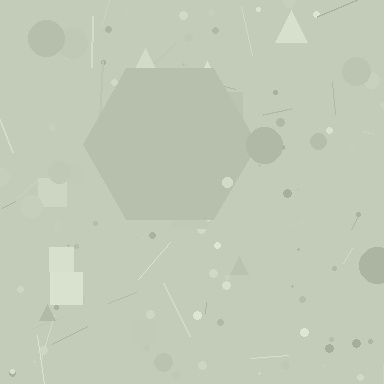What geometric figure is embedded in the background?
A hexagon is embedded in the background.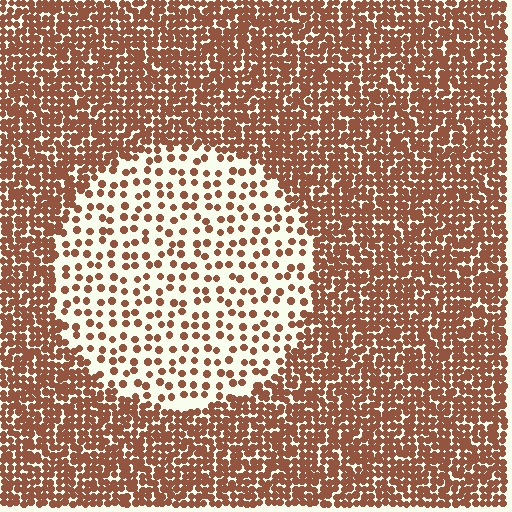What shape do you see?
I see a circle.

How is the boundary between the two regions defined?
The boundary is defined by a change in element density (approximately 2.9x ratio). All elements are the same color, size, and shape.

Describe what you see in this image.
The image contains small brown elements arranged at two different densities. A circle-shaped region is visible where the elements are less densely packed than the surrounding area.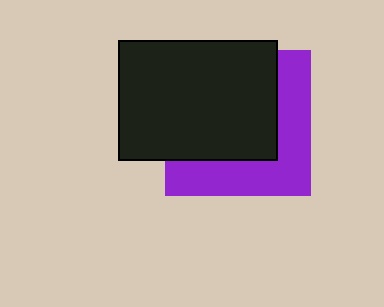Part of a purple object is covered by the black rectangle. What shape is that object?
It is a square.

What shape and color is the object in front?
The object in front is a black rectangle.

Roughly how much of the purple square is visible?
A small part of it is visible (roughly 41%).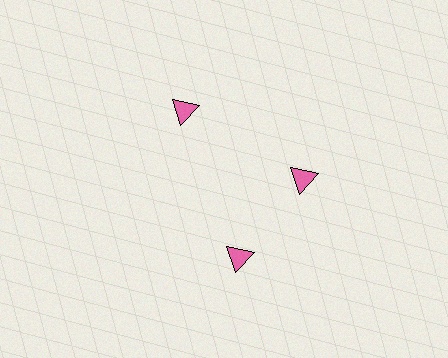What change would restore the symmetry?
The symmetry would be restored by rotating it back into even spacing with its neighbors so that all 3 triangles sit at equal angles and equal distance from the center.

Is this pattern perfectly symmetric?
No. The 3 pink triangles are arranged in a ring, but one element near the 7 o'clock position is rotated out of alignment along the ring, breaking the 3-fold rotational symmetry.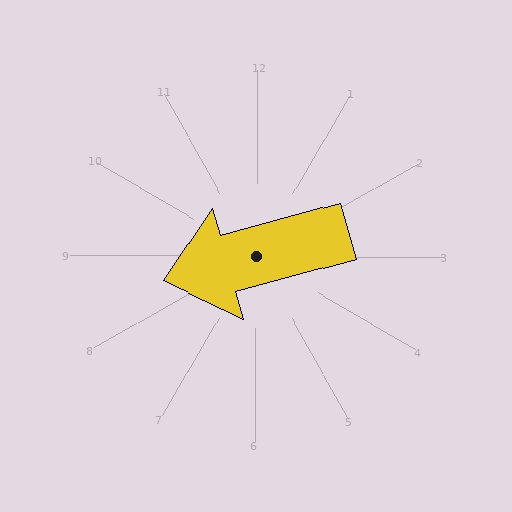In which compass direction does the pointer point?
West.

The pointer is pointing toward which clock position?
Roughly 8 o'clock.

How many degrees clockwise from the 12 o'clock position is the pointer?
Approximately 255 degrees.